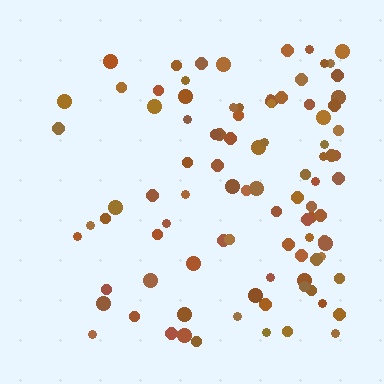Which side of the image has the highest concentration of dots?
The right.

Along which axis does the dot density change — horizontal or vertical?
Horizontal.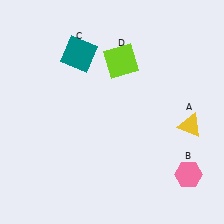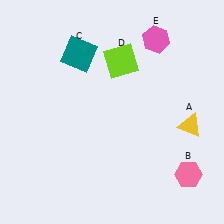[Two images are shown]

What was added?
A pink hexagon (E) was added in Image 2.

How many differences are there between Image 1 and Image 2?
There is 1 difference between the two images.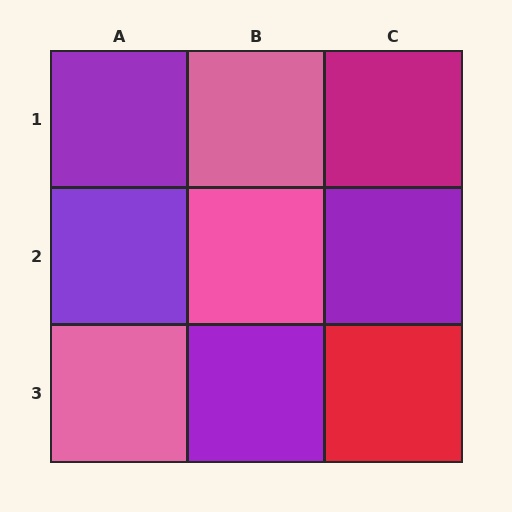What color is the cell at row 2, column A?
Purple.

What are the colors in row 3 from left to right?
Pink, purple, red.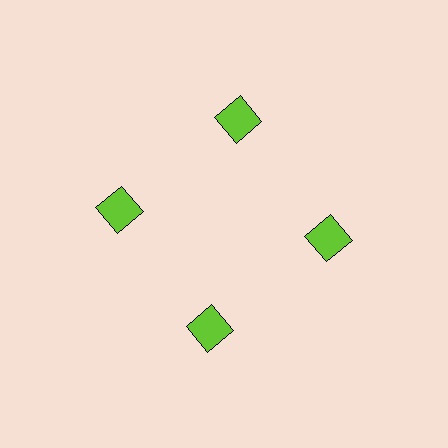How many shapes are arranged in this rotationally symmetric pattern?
There are 4 shapes, arranged in 4 groups of 1.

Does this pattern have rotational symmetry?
Yes, this pattern has 4-fold rotational symmetry. It looks the same after rotating 90 degrees around the center.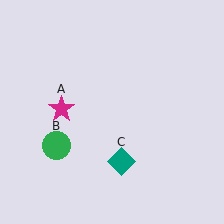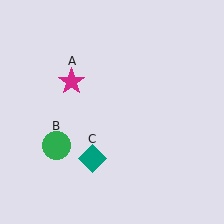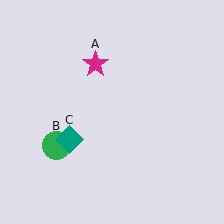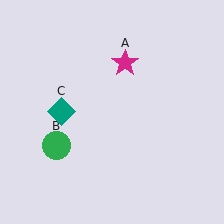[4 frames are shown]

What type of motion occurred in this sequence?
The magenta star (object A), teal diamond (object C) rotated clockwise around the center of the scene.